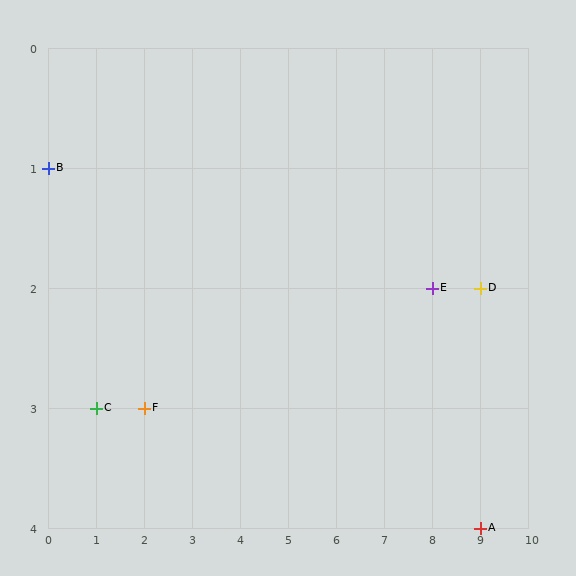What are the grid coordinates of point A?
Point A is at grid coordinates (9, 4).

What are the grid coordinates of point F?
Point F is at grid coordinates (2, 3).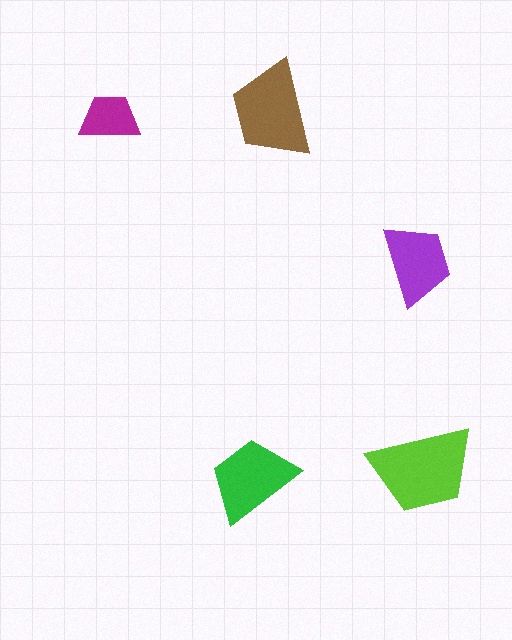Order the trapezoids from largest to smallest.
the lime one, the brown one, the green one, the purple one, the magenta one.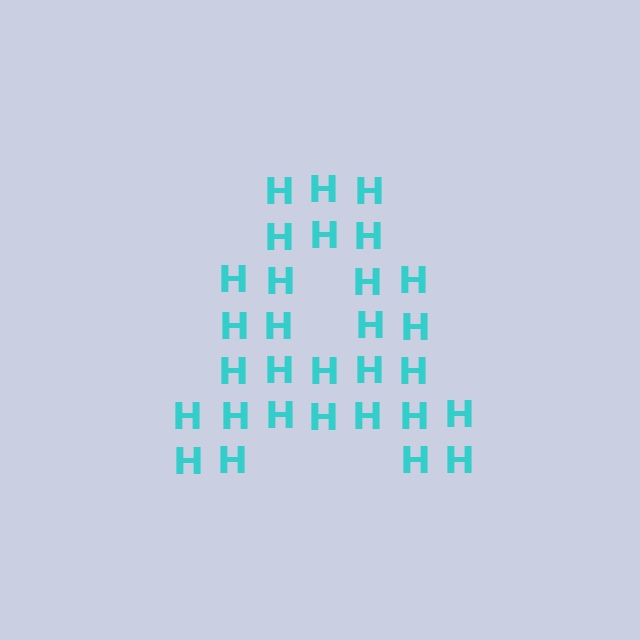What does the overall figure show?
The overall figure shows the letter A.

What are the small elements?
The small elements are letter H's.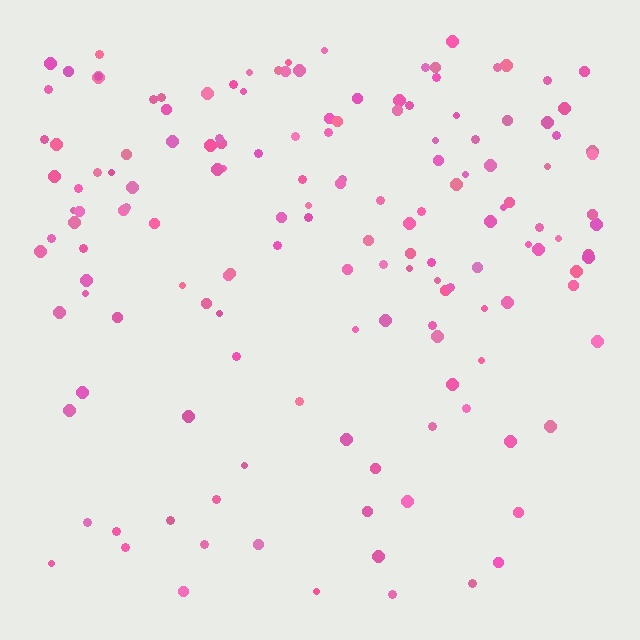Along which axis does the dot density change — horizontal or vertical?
Vertical.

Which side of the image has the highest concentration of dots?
The top.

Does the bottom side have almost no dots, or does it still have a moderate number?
Still a moderate number, just noticeably fewer than the top.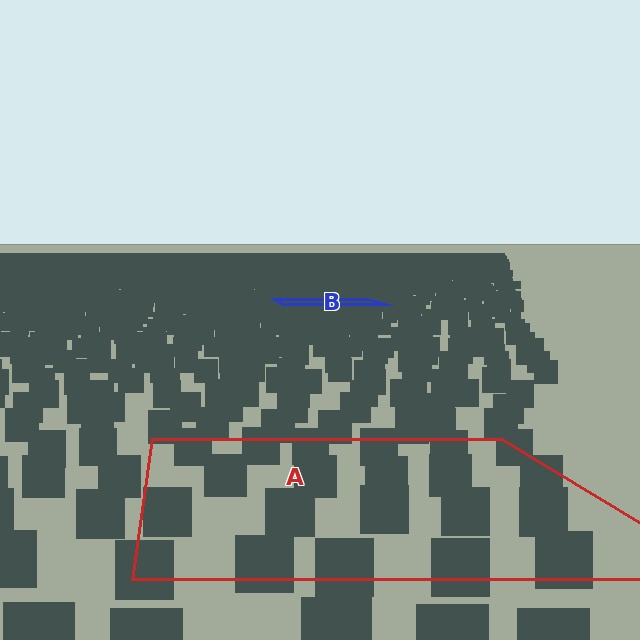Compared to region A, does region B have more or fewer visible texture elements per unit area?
Region B has more texture elements per unit area — they are packed more densely because it is farther away.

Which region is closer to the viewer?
Region A is closer. The texture elements there are larger and more spread out.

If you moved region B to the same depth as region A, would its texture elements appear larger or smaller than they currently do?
They would appear larger. At a closer depth, the same texture elements are projected at a bigger on-screen size.